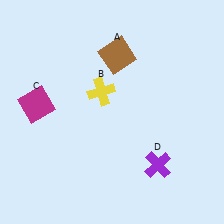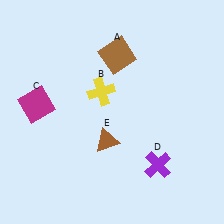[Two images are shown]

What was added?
A brown triangle (E) was added in Image 2.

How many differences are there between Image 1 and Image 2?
There is 1 difference between the two images.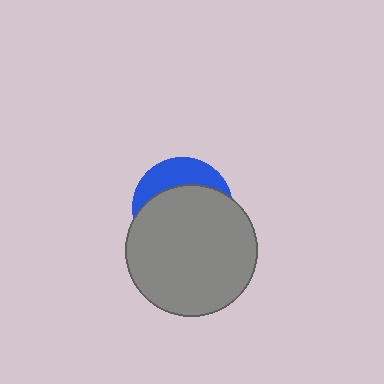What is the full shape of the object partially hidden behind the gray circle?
The partially hidden object is a blue circle.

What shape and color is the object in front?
The object in front is a gray circle.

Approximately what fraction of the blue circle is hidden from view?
Roughly 70% of the blue circle is hidden behind the gray circle.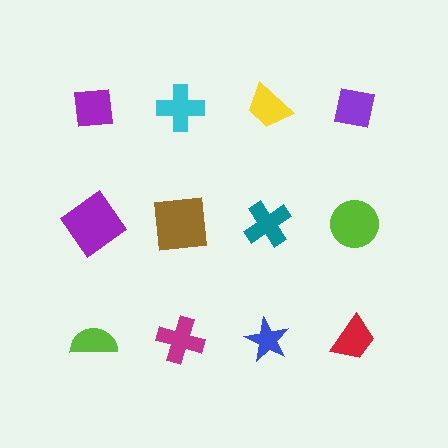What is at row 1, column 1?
A purple square.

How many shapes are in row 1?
4 shapes.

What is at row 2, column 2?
A brown square.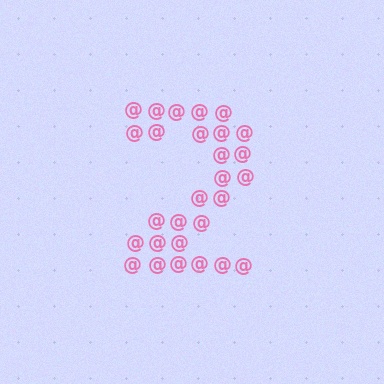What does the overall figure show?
The overall figure shows the digit 2.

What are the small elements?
The small elements are at signs.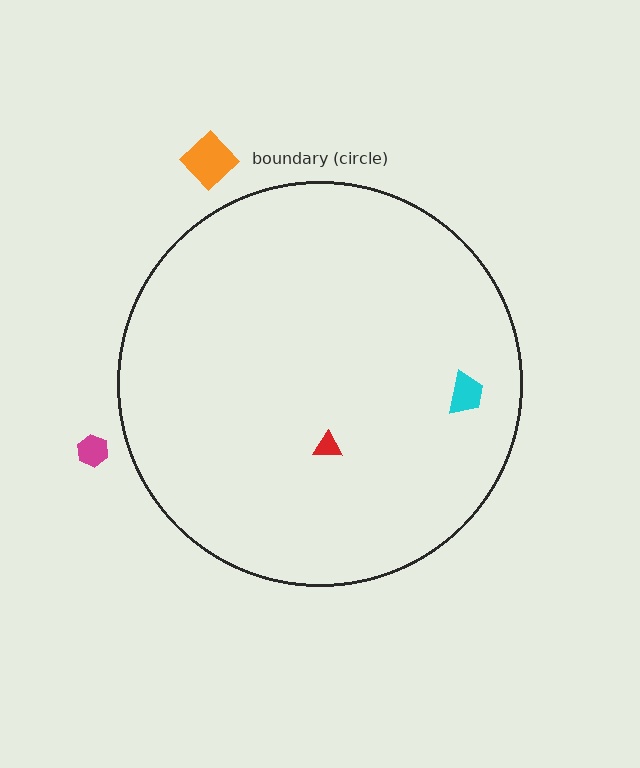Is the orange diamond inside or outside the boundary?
Outside.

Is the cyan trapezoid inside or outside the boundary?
Inside.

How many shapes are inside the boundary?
2 inside, 2 outside.